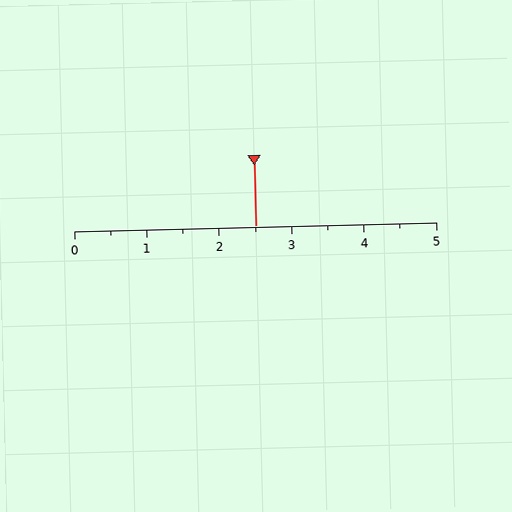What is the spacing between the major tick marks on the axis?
The major ticks are spaced 1 apart.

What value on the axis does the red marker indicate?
The marker indicates approximately 2.5.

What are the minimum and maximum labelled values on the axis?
The axis runs from 0 to 5.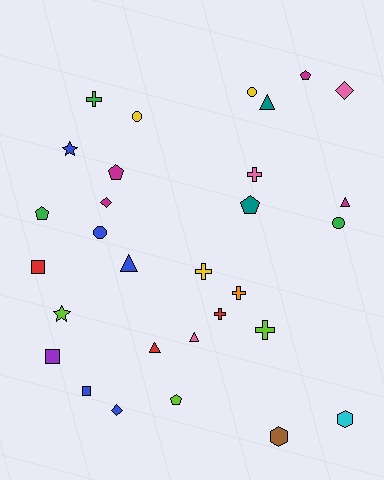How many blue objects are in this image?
There are 5 blue objects.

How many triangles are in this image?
There are 5 triangles.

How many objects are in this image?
There are 30 objects.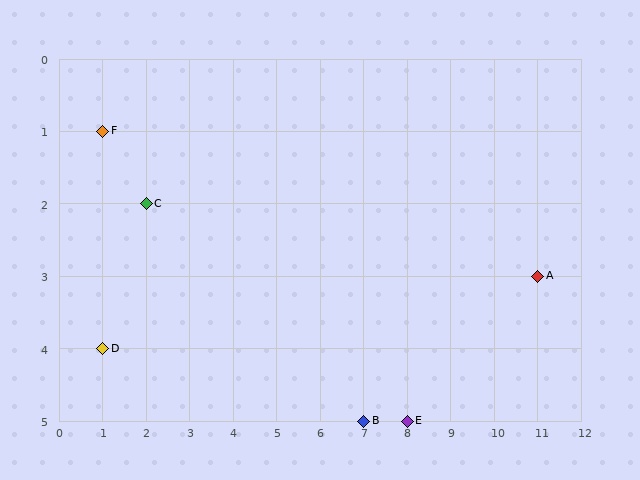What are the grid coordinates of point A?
Point A is at grid coordinates (11, 3).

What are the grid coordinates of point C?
Point C is at grid coordinates (2, 2).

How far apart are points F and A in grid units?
Points F and A are 10 columns and 2 rows apart (about 10.2 grid units diagonally).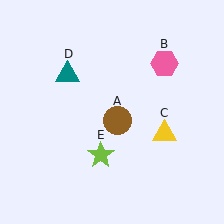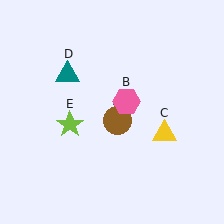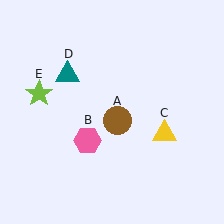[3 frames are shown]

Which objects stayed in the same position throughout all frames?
Brown circle (object A) and yellow triangle (object C) and teal triangle (object D) remained stationary.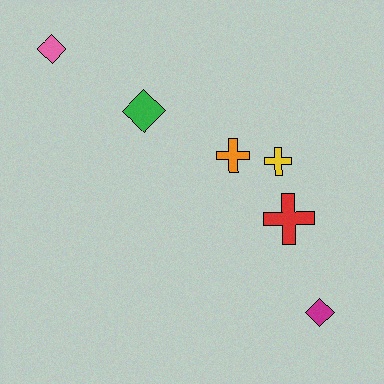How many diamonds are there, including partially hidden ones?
There are 3 diamonds.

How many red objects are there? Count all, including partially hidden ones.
There is 1 red object.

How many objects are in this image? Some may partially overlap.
There are 6 objects.